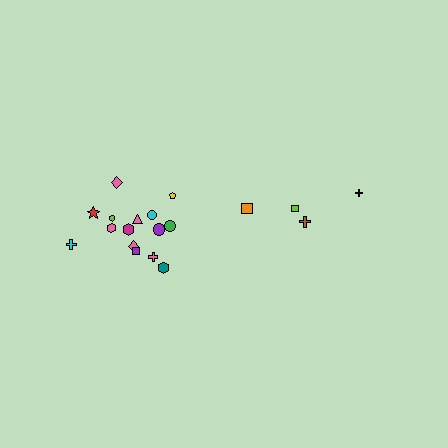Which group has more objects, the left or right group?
The left group.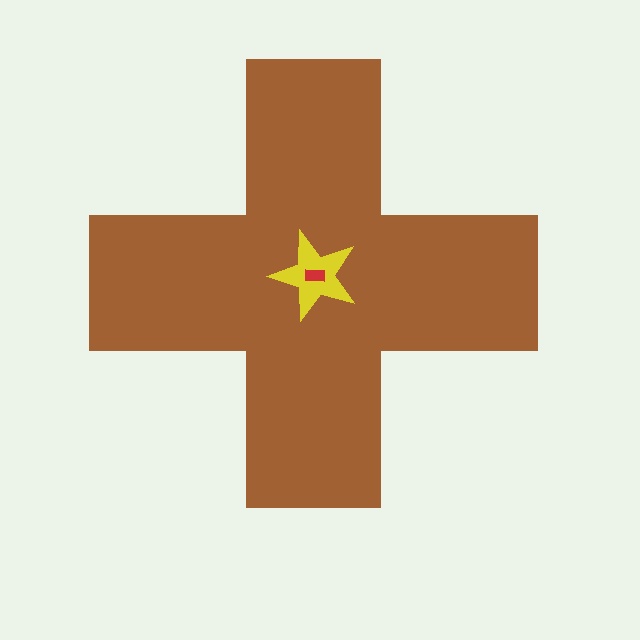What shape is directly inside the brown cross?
The yellow star.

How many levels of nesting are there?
3.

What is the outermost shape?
The brown cross.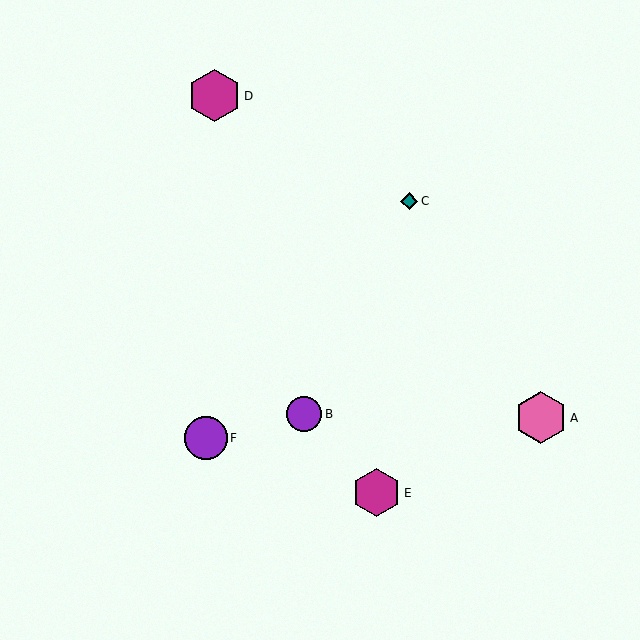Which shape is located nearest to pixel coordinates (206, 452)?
The purple circle (labeled F) at (206, 438) is nearest to that location.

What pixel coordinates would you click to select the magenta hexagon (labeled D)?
Click at (215, 96) to select the magenta hexagon D.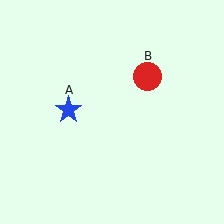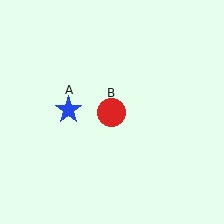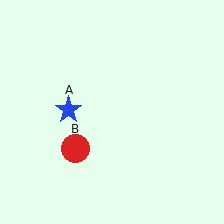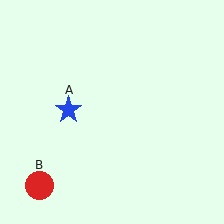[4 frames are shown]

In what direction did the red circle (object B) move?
The red circle (object B) moved down and to the left.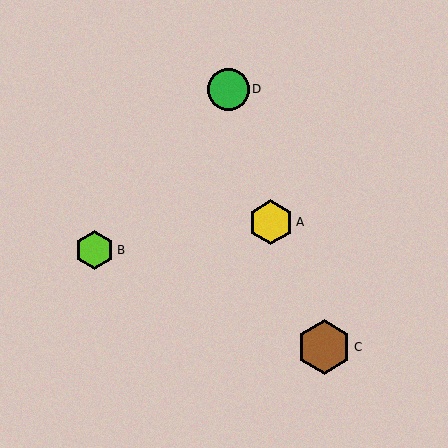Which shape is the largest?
The brown hexagon (labeled C) is the largest.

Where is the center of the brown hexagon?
The center of the brown hexagon is at (324, 347).